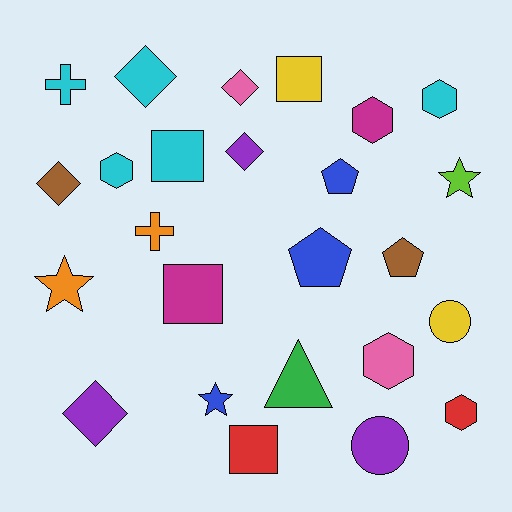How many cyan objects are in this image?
There are 5 cyan objects.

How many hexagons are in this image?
There are 5 hexagons.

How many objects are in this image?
There are 25 objects.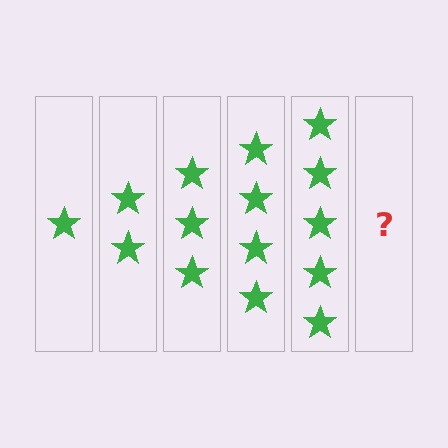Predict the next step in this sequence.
The next step is 6 stars.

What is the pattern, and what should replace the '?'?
The pattern is that each step adds one more star. The '?' should be 6 stars.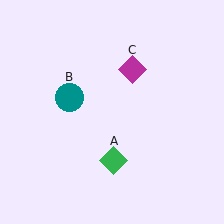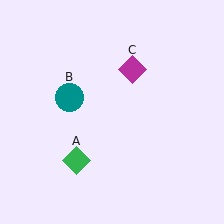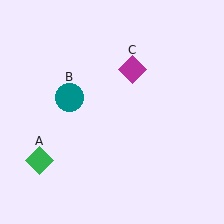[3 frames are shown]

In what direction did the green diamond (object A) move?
The green diamond (object A) moved left.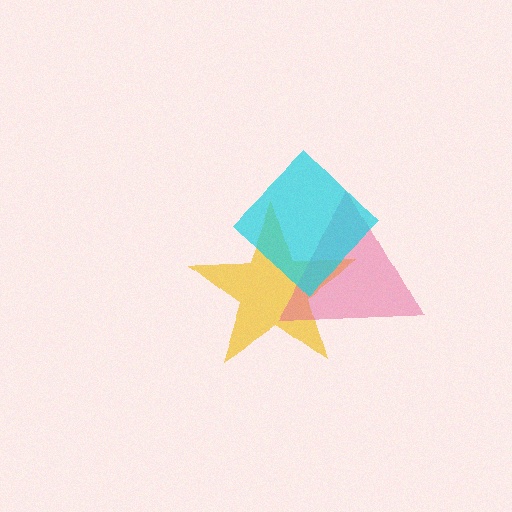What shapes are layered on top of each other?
The layered shapes are: a yellow star, a pink triangle, a cyan diamond.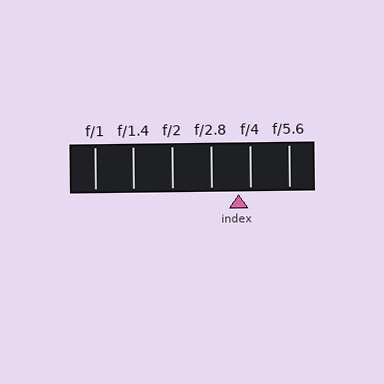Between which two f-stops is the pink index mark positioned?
The index mark is between f/2.8 and f/4.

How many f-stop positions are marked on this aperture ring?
There are 6 f-stop positions marked.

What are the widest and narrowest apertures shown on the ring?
The widest aperture shown is f/1 and the narrowest is f/5.6.